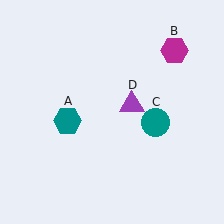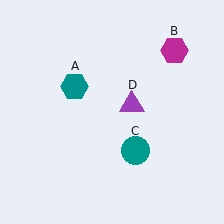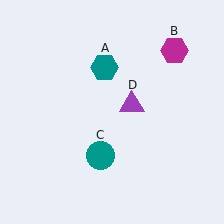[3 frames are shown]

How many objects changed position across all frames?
2 objects changed position: teal hexagon (object A), teal circle (object C).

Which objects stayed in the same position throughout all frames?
Magenta hexagon (object B) and purple triangle (object D) remained stationary.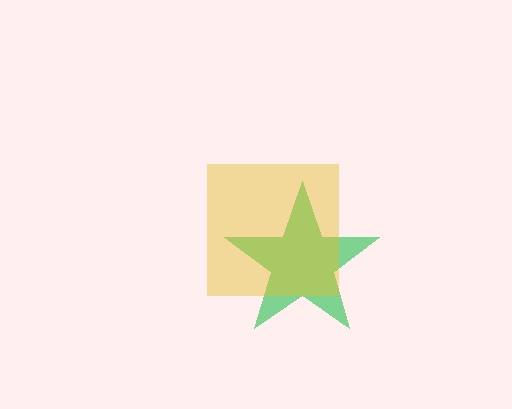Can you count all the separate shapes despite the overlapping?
Yes, there are 2 separate shapes.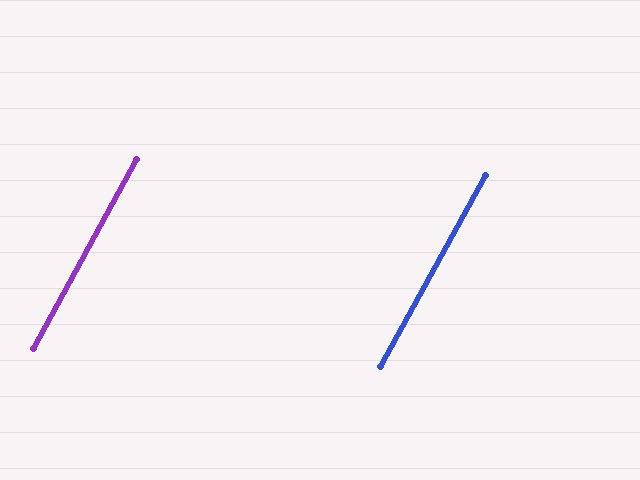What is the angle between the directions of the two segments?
Approximately 0 degrees.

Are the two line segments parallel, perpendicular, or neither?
Parallel — their directions differ by only 0.3°.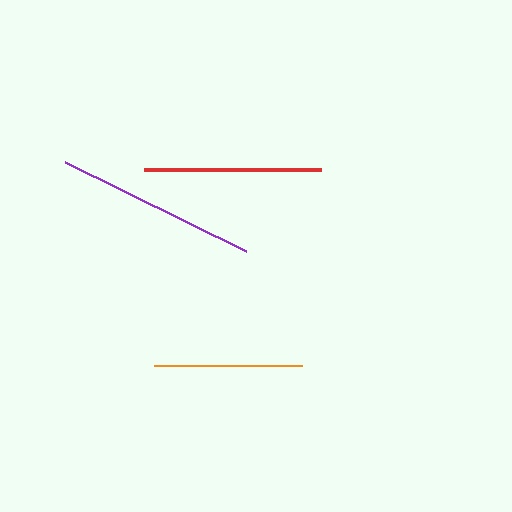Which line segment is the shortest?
The orange line is the shortest at approximately 148 pixels.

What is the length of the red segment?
The red segment is approximately 177 pixels long.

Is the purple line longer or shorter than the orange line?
The purple line is longer than the orange line.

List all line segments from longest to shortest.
From longest to shortest: purple, red, orange.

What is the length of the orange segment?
The orange segment is approximately 148 pixels long.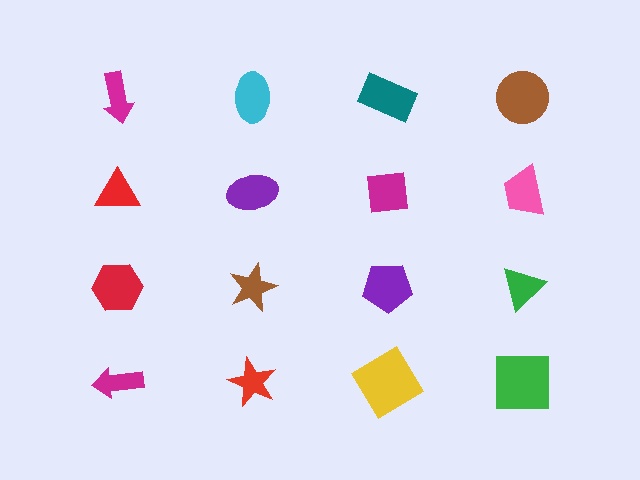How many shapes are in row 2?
4 shapes.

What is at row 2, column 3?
A magenta square.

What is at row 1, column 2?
A cyan ellipse.